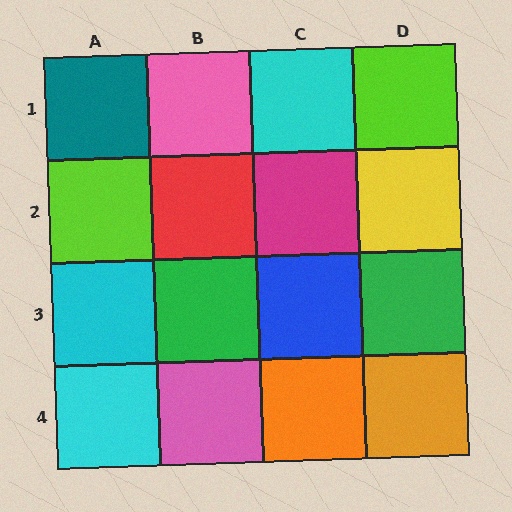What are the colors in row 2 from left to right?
Lime, red, magenta, yellow.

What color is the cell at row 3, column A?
Cyan.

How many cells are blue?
1 cell is blue.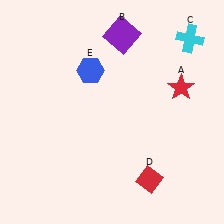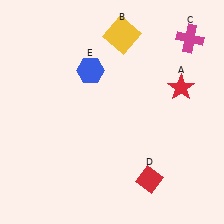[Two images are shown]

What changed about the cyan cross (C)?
In Image 1, C is cyan. In Image 2, it changed to magenta.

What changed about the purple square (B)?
In Image 1, B is purple. In Image 2, it changed to yellow.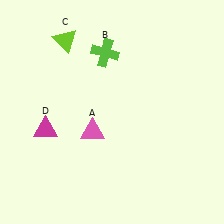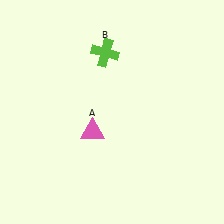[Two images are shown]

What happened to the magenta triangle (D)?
The magenta triangle (D) was removed in Image 2. It was in the bottom-left area of Image 1.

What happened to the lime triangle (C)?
The lime triangle (C) was removed in Image 2. It was in the top-left area of Image 1.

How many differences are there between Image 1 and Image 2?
There are 2 differences between the two images.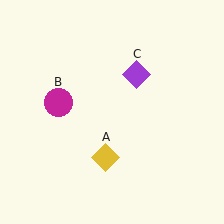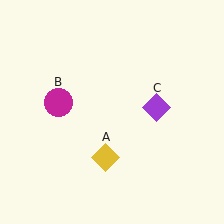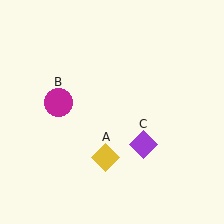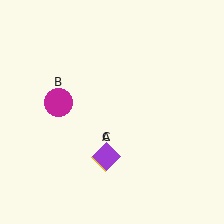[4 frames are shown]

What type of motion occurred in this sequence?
The purple diamond (object C) rotated clockwise around the center of the scene.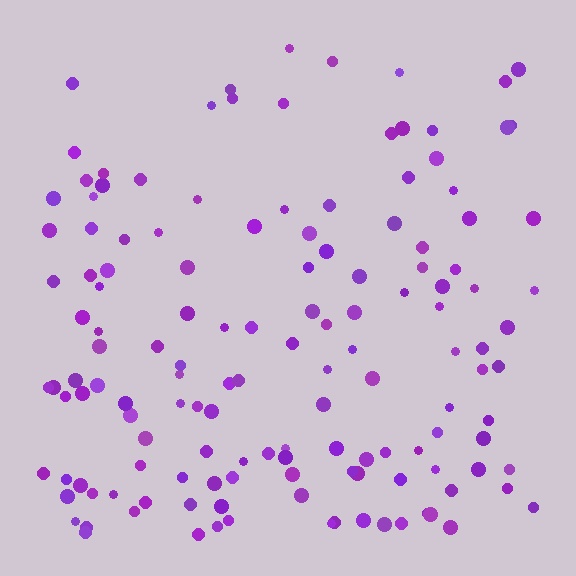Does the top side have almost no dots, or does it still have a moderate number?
Still a moderate number, just noticeably fewer than the bottom.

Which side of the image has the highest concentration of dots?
The bottom.